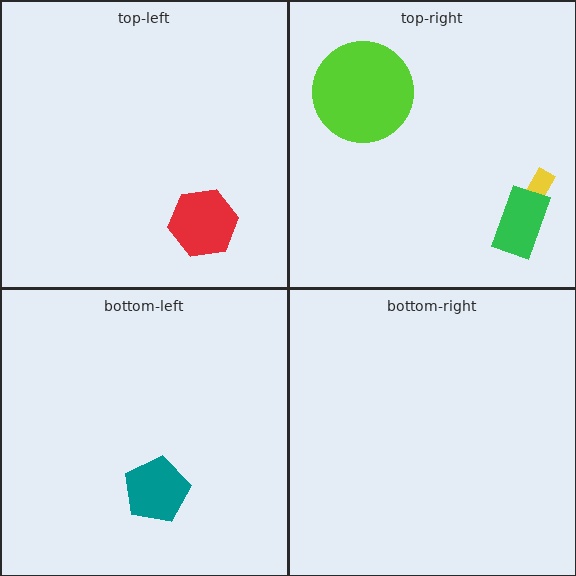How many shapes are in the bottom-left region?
1.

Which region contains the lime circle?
The top-right region.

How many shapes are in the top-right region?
3.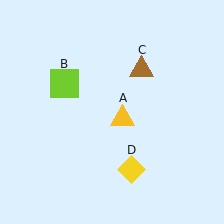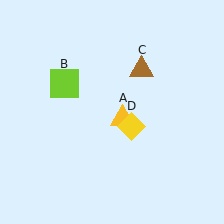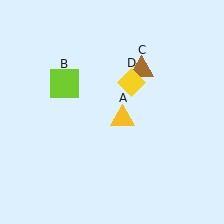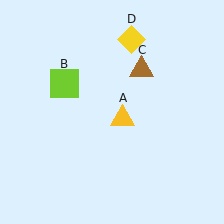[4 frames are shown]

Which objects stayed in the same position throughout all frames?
Yellow triangle (object A) and lime square (object B) and brown triangle (object C) remained stationary.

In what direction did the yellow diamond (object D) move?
The yellow diamond (object D) moved up.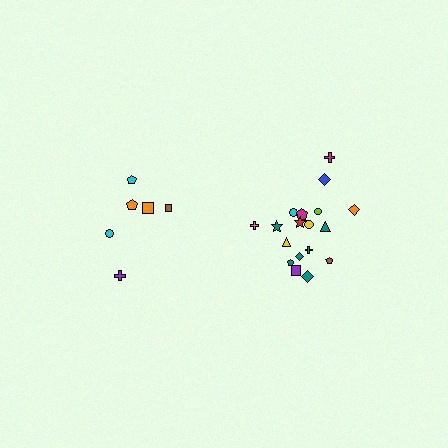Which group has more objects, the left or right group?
The right group.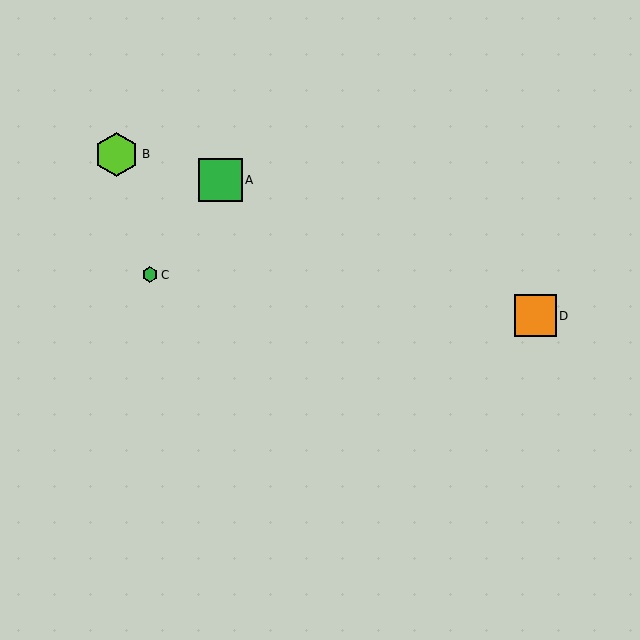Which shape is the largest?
The lime hexagon (labeled B) is the largest.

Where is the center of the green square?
The center of the green square is at (220, 180).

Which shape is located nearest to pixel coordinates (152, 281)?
The green hexagon (labeled C) at (150, 275) is nearest to that location.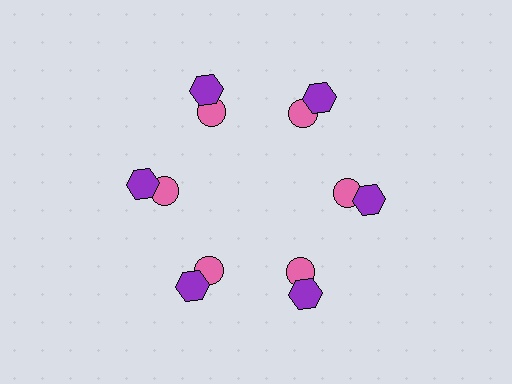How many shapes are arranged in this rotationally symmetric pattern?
There are 12 shapes, arranged in 6 groups of 2.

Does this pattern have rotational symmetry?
Yes, this pattern has 6-fold rotational symmetry. It looks the same after rotating 60 degrees around the center.